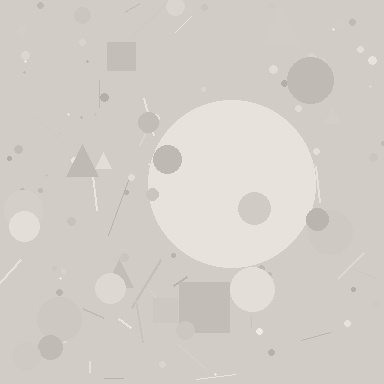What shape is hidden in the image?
A circle is hidden in the image.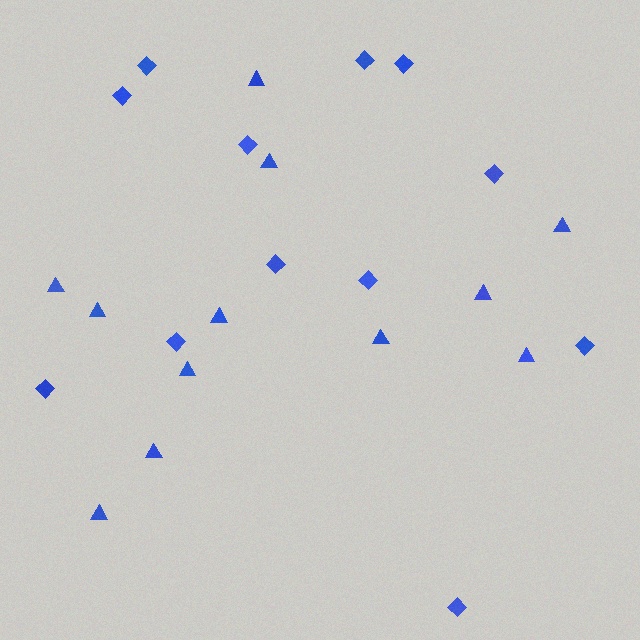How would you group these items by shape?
There are 2 groups: one group of triangles (12) and one group of diamonds (12).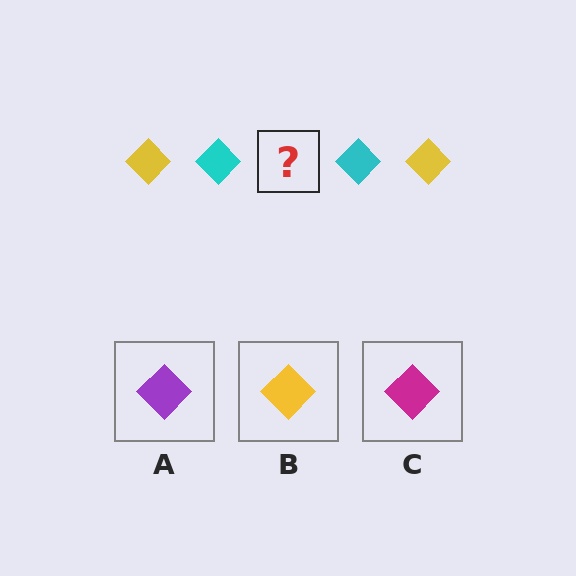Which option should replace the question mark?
Option B.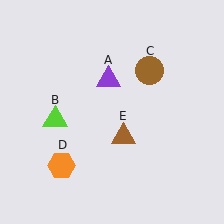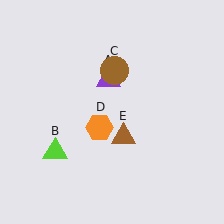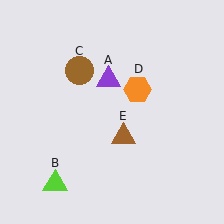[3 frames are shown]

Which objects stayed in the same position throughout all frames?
Purple triangle (object A) and brown triangle (object E) remained stationary.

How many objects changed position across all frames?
3 objects changed position: lime triangle (object B), brown circle (object C), orange hexagon (object D).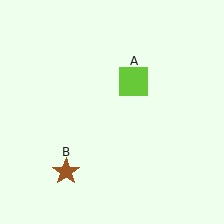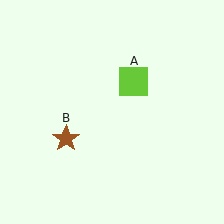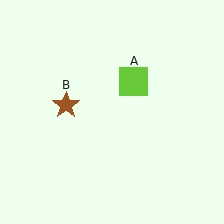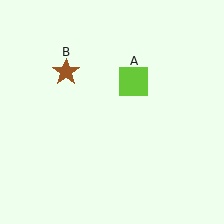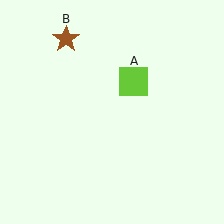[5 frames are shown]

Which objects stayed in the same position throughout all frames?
Lime square (object A) remained stationary.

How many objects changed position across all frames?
1 object changed position: brown star (object B).